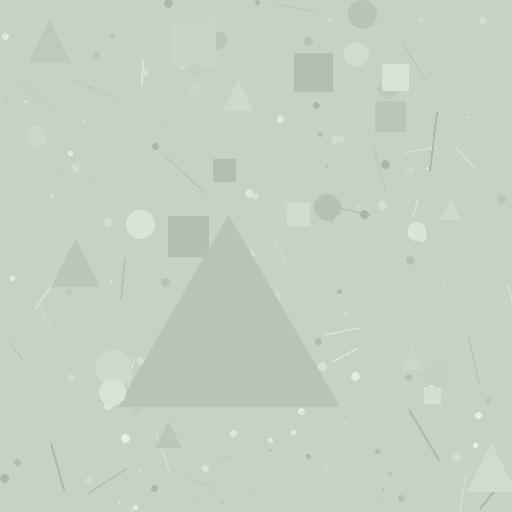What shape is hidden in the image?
A triangle is hidden in the image.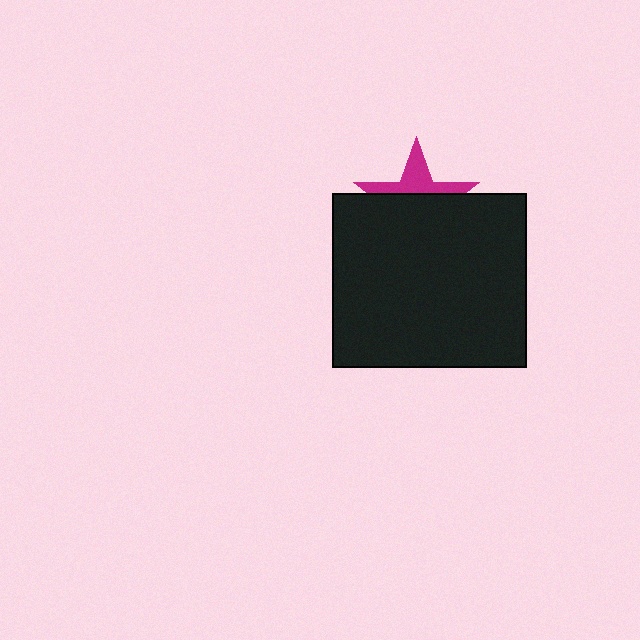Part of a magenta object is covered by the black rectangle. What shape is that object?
It is a star.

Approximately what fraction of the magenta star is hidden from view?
Roughly 60% of the magenta star is hidden behind the black rectangle.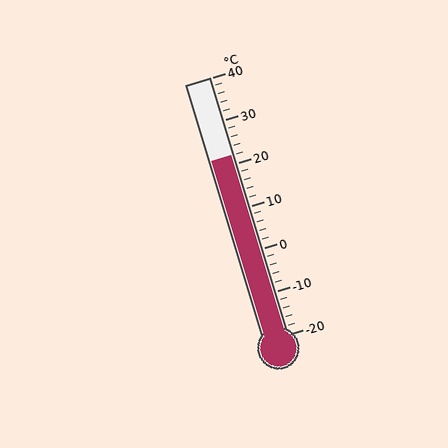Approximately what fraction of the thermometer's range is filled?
The thermometer is filled to approximately 70% of its range.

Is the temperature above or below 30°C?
The temperature is below 30°C.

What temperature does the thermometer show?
The thermometer shows approximately 22°C.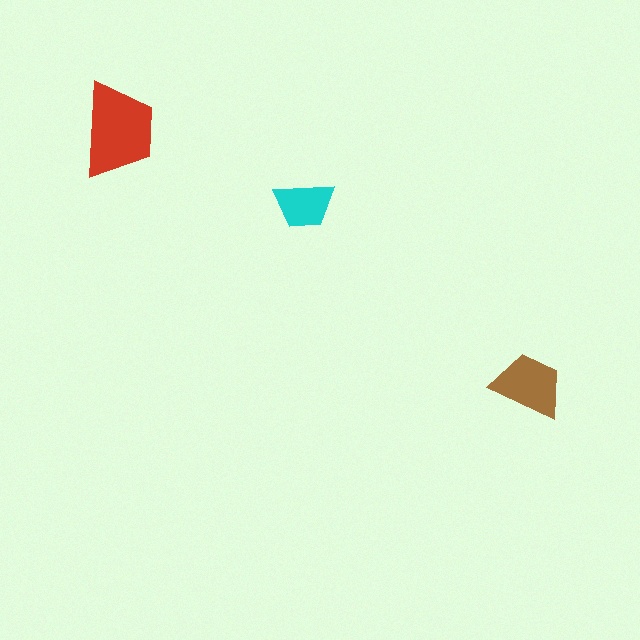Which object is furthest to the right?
The brown trapezoid is rightmost.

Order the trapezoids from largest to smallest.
the red one, the brown one, the cyan one.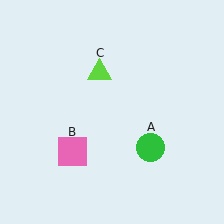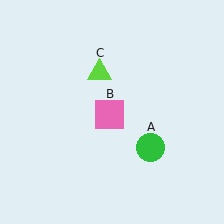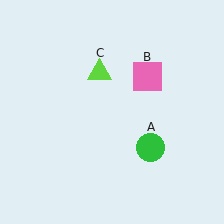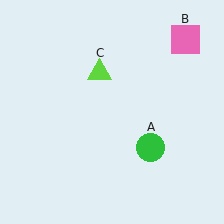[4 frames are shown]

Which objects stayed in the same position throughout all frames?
Green circle (object A) and lime triangle (object C) remained stationary.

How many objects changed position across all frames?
1 object changed position: pink square (object B).